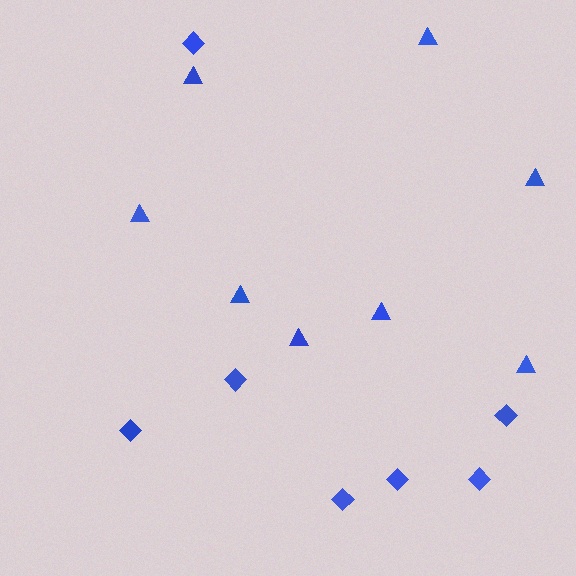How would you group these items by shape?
There are 2 groups: one group of diamonds (7) and one group of triangles (8).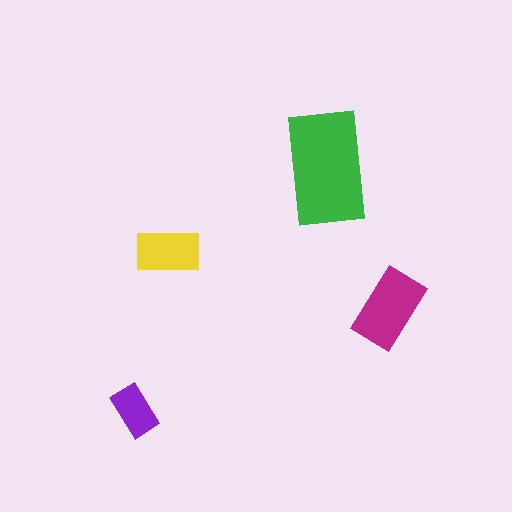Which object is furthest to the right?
The magenta rectangle is rightmost.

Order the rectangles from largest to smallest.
the green one, the magenta one, the yellow one, the purple one.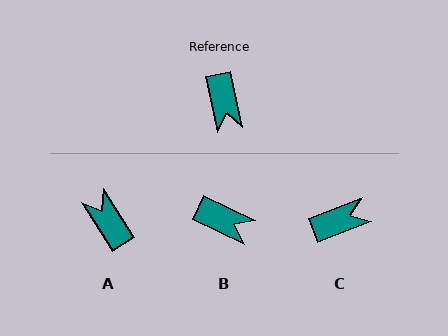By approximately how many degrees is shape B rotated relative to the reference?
Approximately 52 degrees counter-clockwise.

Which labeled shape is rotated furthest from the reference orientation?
A, about 159 degrees away.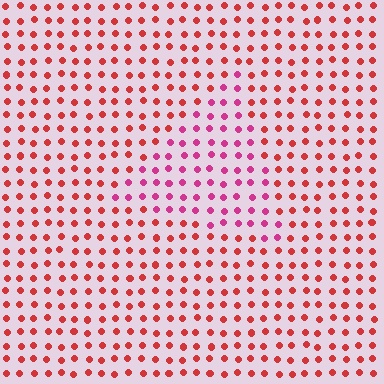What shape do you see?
I see a triangle.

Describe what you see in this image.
The image is filled with small red elements in a uniform arrangement. A triangle-shaped region is visible where the elements are tinted to a slightly different hue, forming a subtle color boundary.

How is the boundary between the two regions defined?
The boundary is defined purely by a slight shift in hue (about 34 degrees). Spacing, size, and orientation are identical on both sides.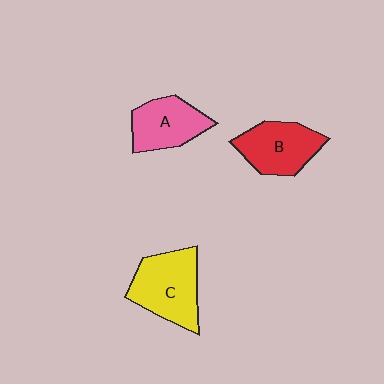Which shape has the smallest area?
Shape A (pink).